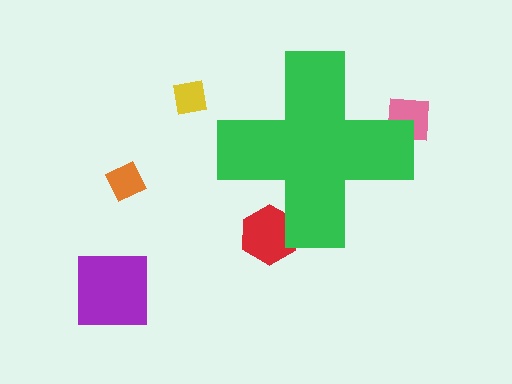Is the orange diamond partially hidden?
No, the orange diamond is fully visible.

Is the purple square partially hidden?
No, the purple square is fully visible.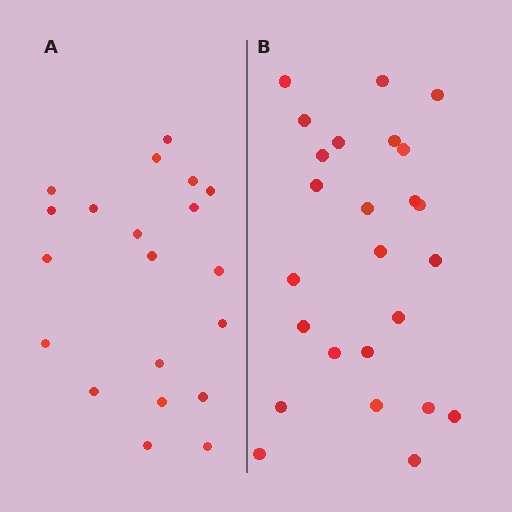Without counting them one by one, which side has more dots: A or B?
Region B (the right region) has more dots.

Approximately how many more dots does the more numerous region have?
Region B has about 5 more dots than region A.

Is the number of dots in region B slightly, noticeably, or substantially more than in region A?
Region B has noticeably more, but not dramatically so. The ratio is roughly 1.2 to 1.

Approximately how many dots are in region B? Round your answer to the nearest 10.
About 20 dots. (The exact count is 25, which rounds to 20.)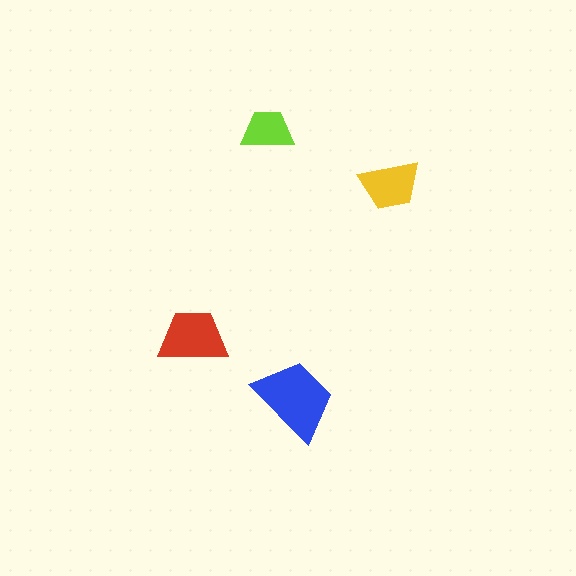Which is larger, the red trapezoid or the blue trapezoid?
The blue one.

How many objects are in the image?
There are 4 objects in the image.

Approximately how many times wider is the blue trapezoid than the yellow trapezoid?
About 1.5 times wider.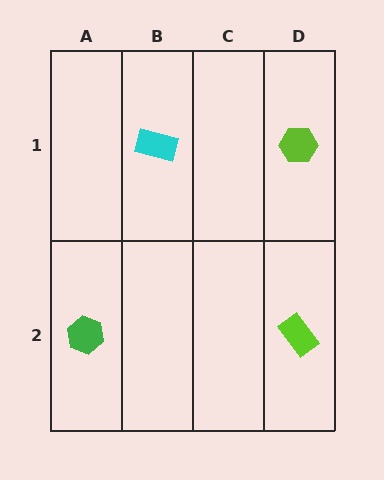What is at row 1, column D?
A lime hexagon.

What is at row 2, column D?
A lime rectangle.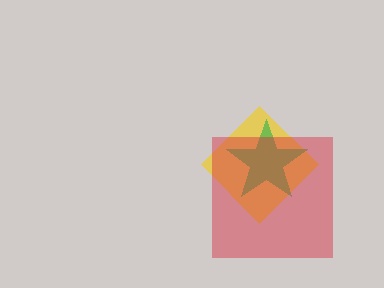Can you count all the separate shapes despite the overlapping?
Yes, there are 3 separate shapes.